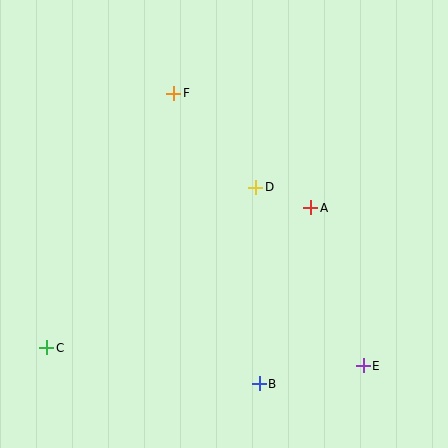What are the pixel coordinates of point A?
Point A is at (311, 208).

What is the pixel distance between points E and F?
The distance between E and F is 332 pixels.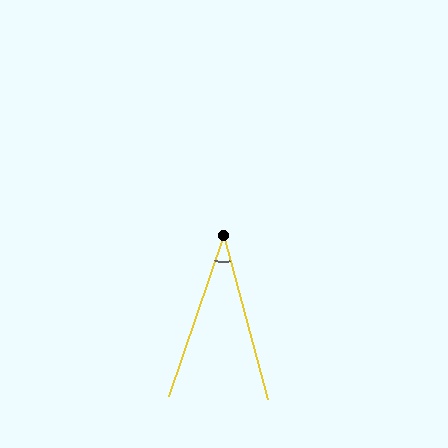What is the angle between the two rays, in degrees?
Approximately 34 degrees.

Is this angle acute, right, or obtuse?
It is acute.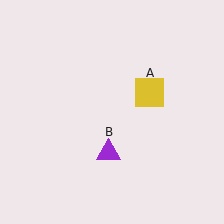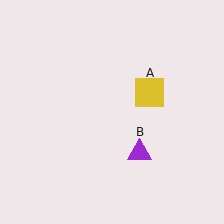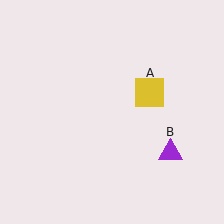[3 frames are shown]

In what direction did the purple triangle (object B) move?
The purple triangle (object B) moved right.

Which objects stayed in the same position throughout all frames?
Yellow square (object A) remained stationary.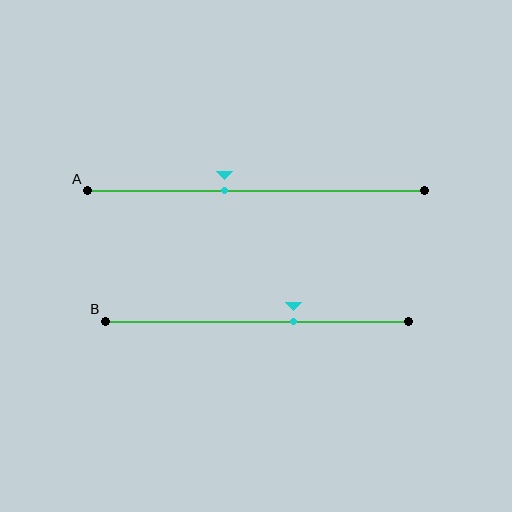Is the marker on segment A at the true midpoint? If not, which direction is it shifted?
No, the marker on segment A is shifted to the left by about 9% of the segment length.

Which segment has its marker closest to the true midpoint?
Segment A has its marker closest to the true midpoint.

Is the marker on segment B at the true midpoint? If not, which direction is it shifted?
No, the marker on segment B is shifted to the right by about 12% of the segment length.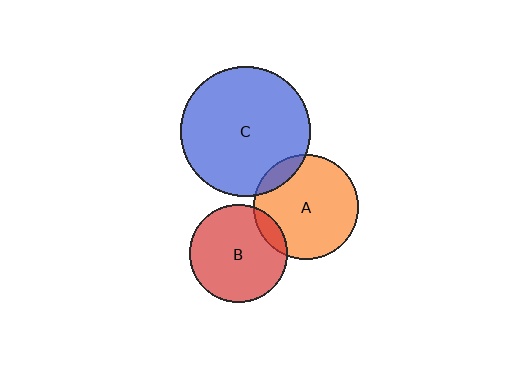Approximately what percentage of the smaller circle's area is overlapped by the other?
Approximately 10%.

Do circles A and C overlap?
Yes.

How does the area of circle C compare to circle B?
Approximately 1.8 times.